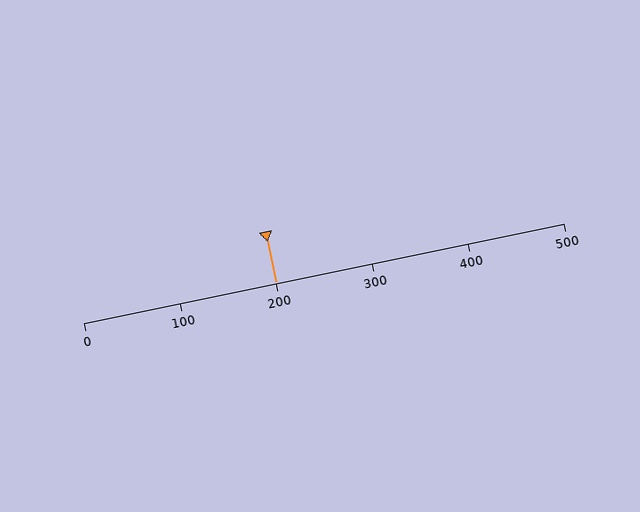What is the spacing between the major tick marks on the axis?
The major ticks are spaced 100 apart.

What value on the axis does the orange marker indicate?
The marker indicates approximately 200.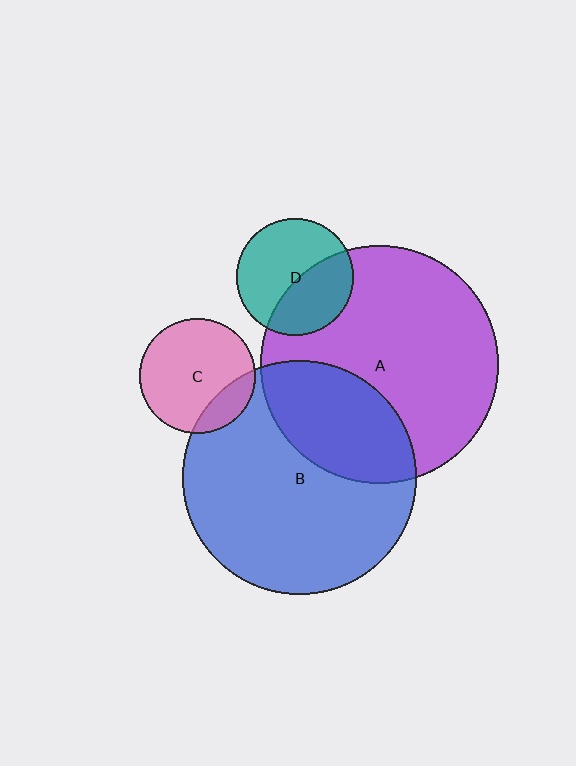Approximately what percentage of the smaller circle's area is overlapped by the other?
Approximately 20%.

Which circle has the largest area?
Circle A (purple).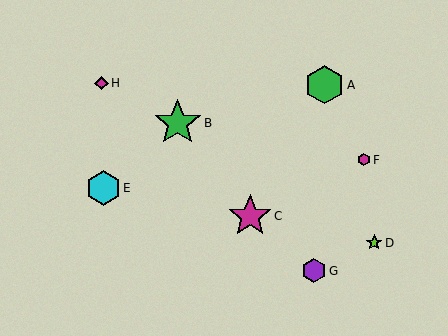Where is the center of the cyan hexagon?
The center of the cyan hexagon is at (103, 188).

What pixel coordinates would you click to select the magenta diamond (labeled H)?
Click at (102, 83) to select the magenta diamond H.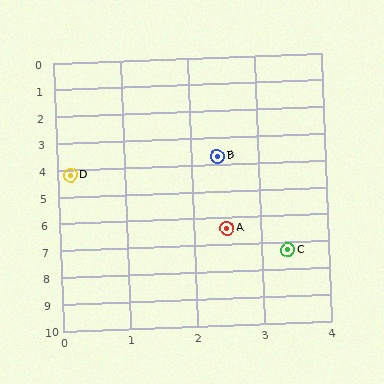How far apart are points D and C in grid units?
Points D and C are about 4.5 grid units apart.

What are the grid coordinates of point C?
Point C is at approximately (3.4, 7.3).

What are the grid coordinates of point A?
Point A is at approximately (2.5, 6.4).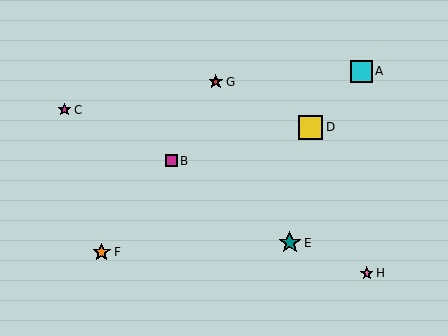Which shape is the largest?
The yellow square (labeled D) is the largest.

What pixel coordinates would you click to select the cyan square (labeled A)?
Click at (361, 71) to select the cyan square A.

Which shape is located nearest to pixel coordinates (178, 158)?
The magenta square (labeled B) at (171, 161) is nearest to that location.